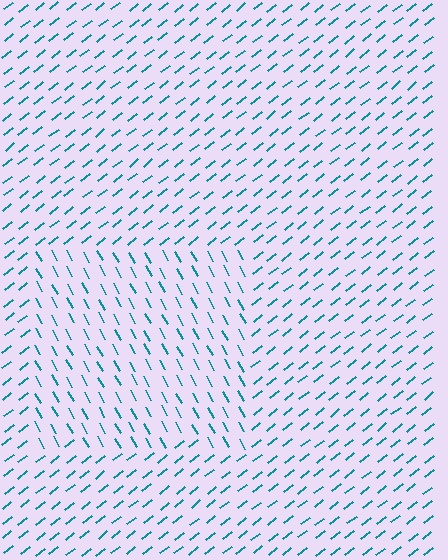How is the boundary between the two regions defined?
The boundary is defined purely by a change in line orientation (approximately 81 degrees difference). All lines are the same color and thickness.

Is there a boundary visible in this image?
Yes, there is a texture boundary formed by a change in line orientation.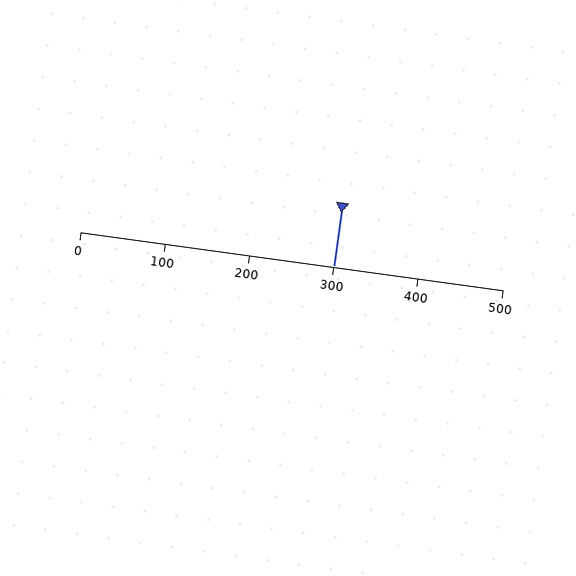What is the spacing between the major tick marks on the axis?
The major ticks are spaced 100 apart.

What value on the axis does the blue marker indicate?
The marker indicates approximately 300.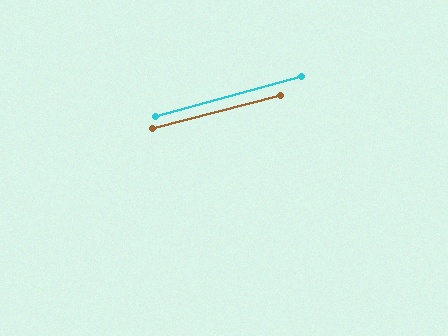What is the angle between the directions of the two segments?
Approximately 1 degree.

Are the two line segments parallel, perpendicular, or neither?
Parallel — their directions differ by only 0.8°.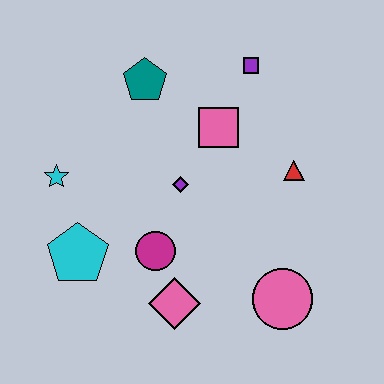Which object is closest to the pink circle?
The pink diamond is closest to the pink circle.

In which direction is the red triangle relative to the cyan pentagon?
The red triangle is to the right of the cyan pentagon.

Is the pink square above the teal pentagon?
No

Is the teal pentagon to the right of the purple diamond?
No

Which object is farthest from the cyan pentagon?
The purple square is farthest from the cyan pentagon.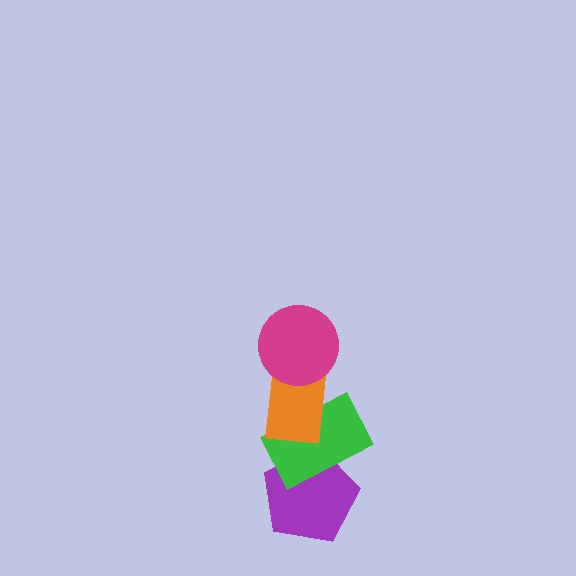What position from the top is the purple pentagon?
The purple pentagon is 4th from the top.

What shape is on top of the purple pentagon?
The green rectangle is on top of the purple pentagon.